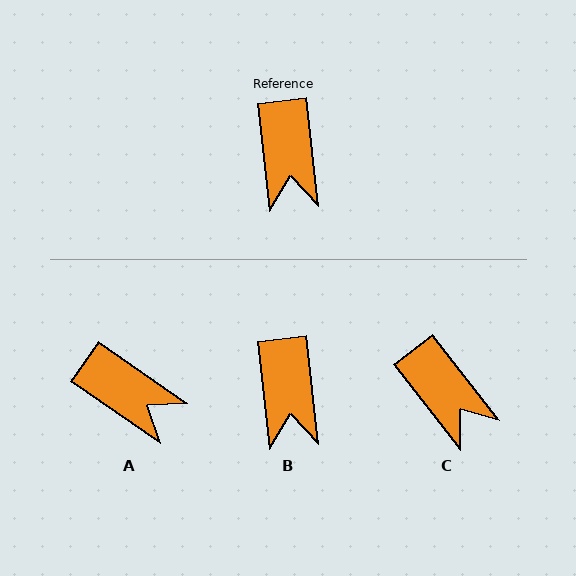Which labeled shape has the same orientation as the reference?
B.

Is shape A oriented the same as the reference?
No, it is off by about 49 degrees.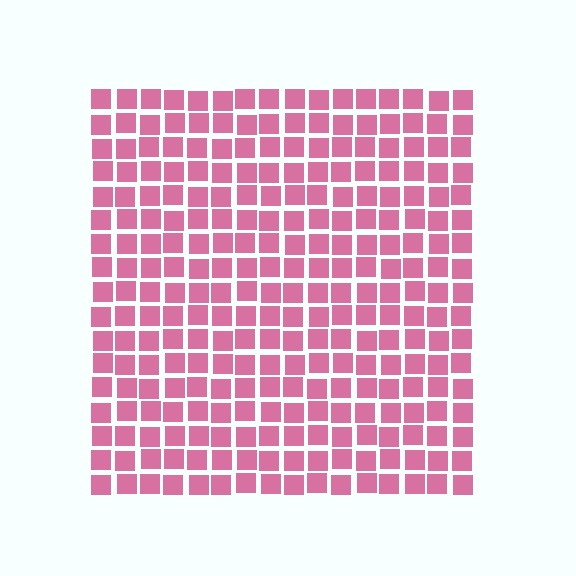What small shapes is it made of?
It is made of small squares.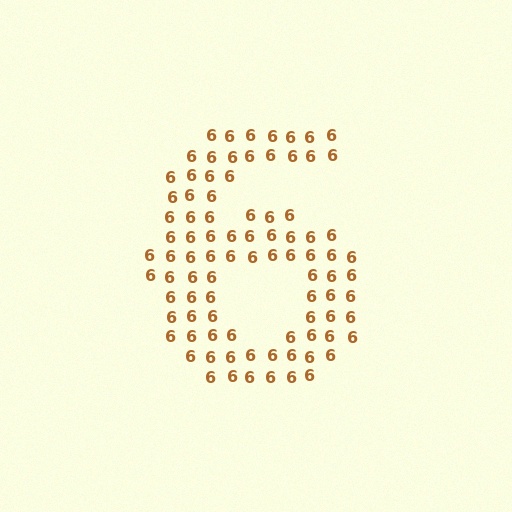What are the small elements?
The small elements are digit 6's.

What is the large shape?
The large shape is the digit 6.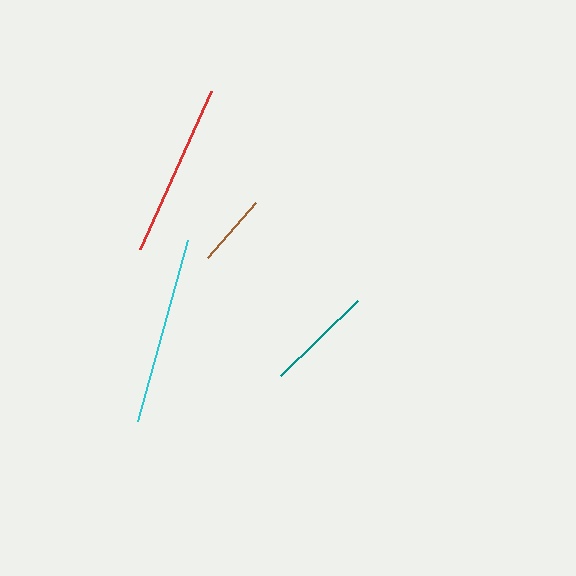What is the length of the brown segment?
The brown segment is approximately 72 pixels long.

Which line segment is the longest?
The cyan line is the longest at approximately 189 pixels.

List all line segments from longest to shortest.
From longest to shortest: cyan, red, teal, brown.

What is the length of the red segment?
The red segment is approximately 173 pixels long.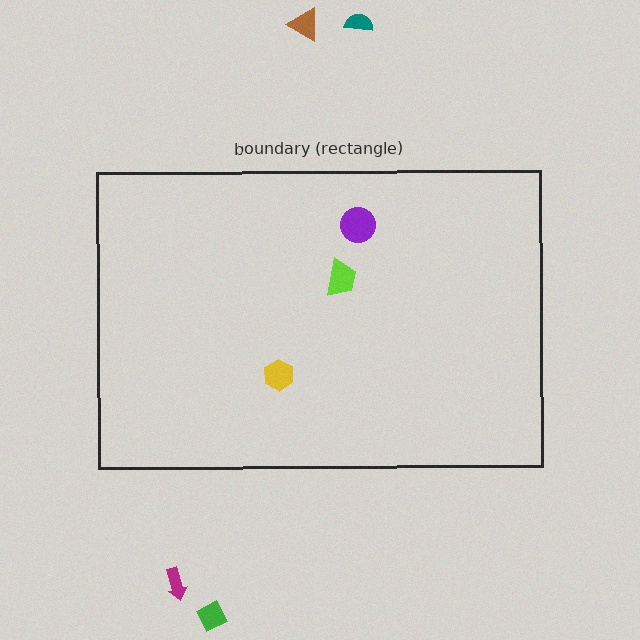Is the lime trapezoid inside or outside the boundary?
Inside.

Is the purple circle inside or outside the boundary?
Inside.